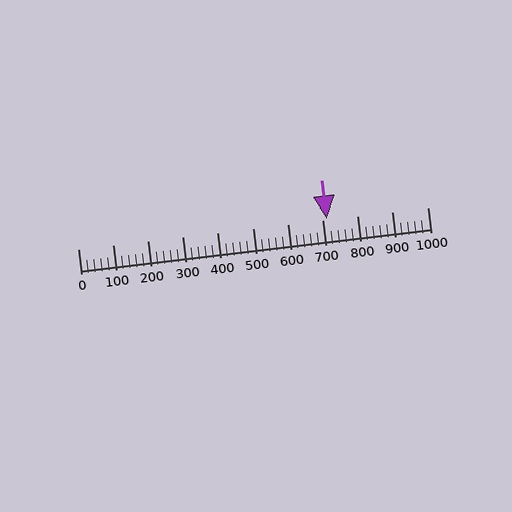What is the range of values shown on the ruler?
The ruler shows values from 0 to 1000.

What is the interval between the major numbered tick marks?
The major tick marks are spaced 100 units apart.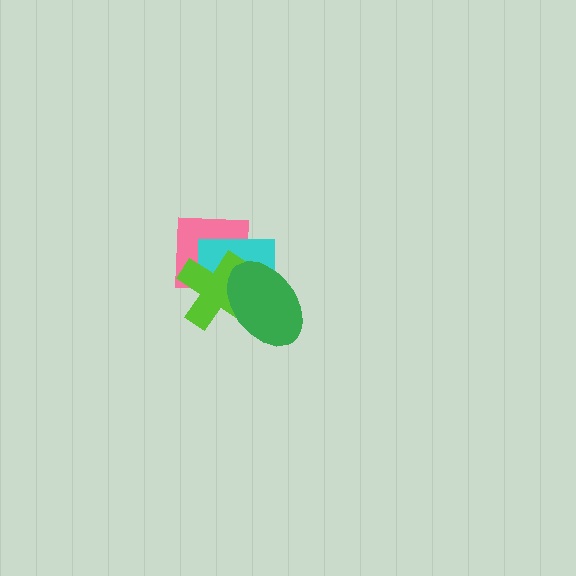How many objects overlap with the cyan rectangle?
3 objects overlap with the cyan rectangle.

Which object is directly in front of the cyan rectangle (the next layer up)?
The lime cross is directly in front of the cyan rectangle.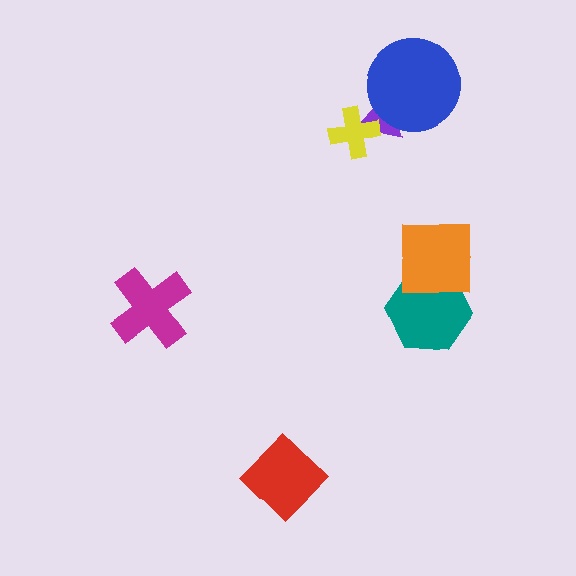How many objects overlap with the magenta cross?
0 objects overlap with the magenta cross.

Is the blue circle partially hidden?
No, no other shape covers it.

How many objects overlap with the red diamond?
0 objects overlap with the red diamond.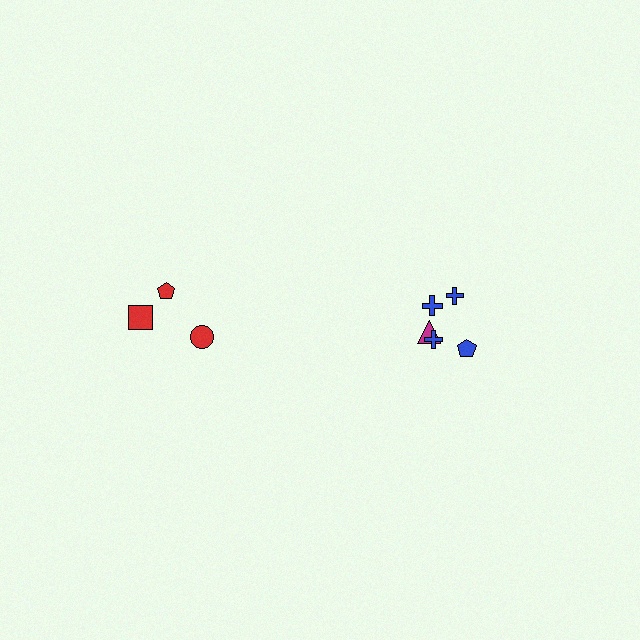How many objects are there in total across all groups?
There are 8 objects.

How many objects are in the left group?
There are 3 objects.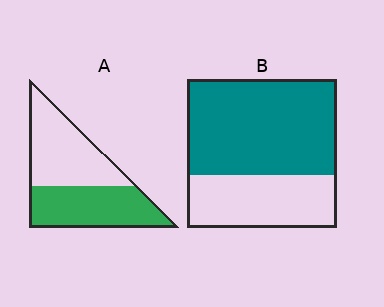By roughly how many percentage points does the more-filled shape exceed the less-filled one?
By roughly 15 percentage points (B over A).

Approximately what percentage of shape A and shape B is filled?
A is approximately 50% and B is approximately 65%.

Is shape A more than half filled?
Roughly half.